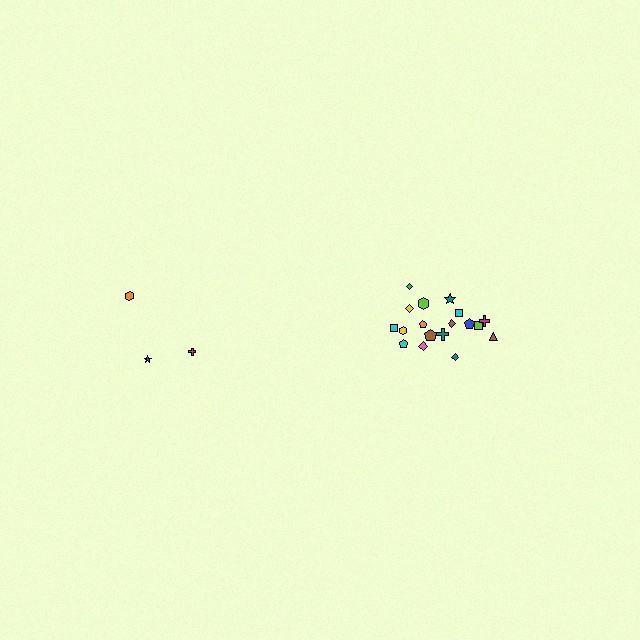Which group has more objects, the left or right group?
The right group.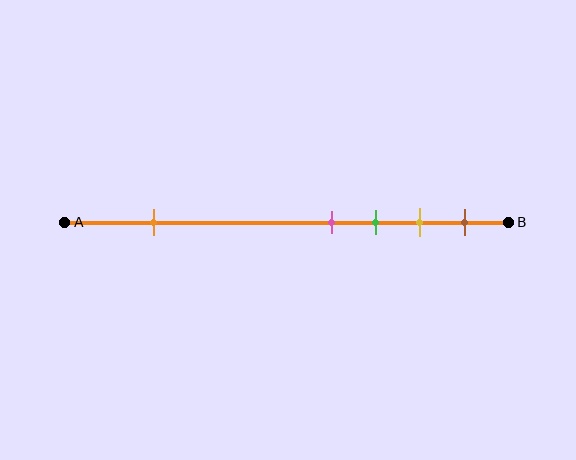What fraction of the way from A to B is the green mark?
The green mark is approximately 70% (0.7) of the way from A to B.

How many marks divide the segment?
There are 5 marks dividing the segment.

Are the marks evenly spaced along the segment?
No, the marks are not evenly spaced.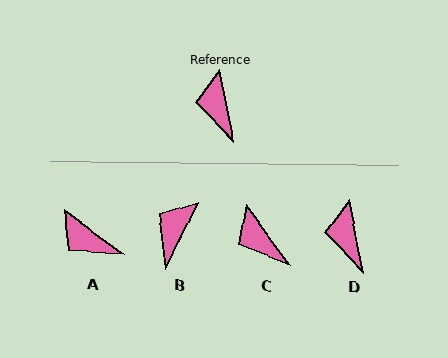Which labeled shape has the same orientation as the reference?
D.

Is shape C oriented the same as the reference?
No, it is off by about 25 degrees.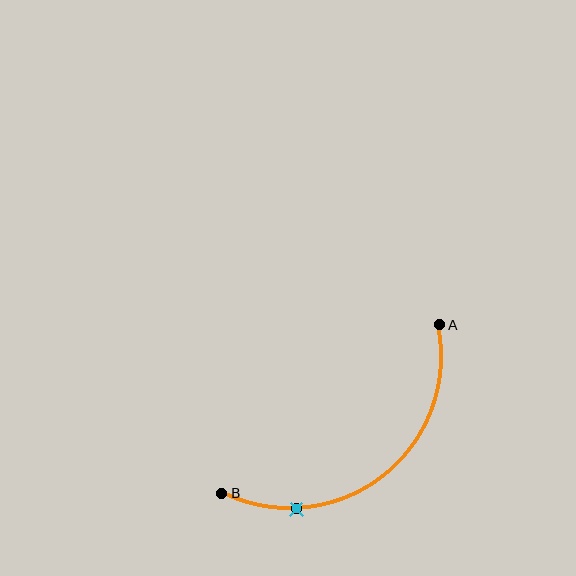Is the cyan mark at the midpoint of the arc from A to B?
No. The cyan mark lies on the arc but is closer to endpoint B. The arc midpoint would be at the point on the curve equidistant along the arc from both A and B.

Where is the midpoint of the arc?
The arc midpoint is the point on the curve farthest from the straight line joining A and B. It sits below and to the right of that line.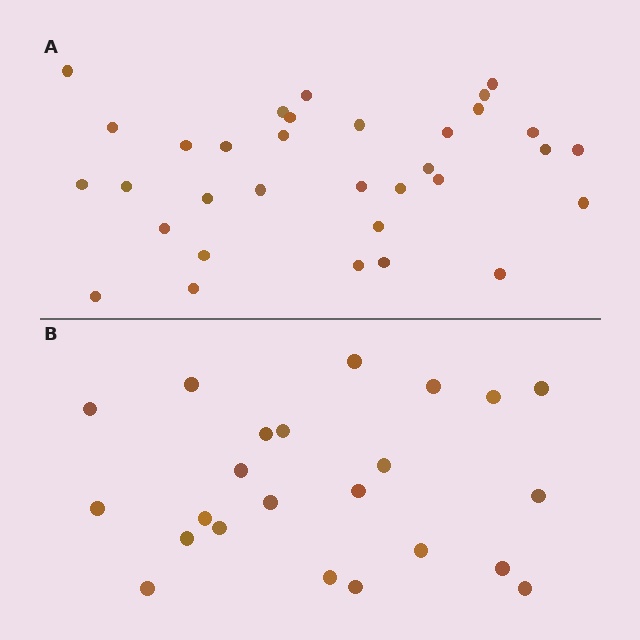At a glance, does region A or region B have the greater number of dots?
Region A (the top region) has more dots.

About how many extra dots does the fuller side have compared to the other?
Region A has roughly 10 or so more dots than region B.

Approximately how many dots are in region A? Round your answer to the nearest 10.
About 30 dots. (The exact count is 33, which rounds to 30.)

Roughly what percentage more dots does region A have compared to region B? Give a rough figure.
About 45% more.